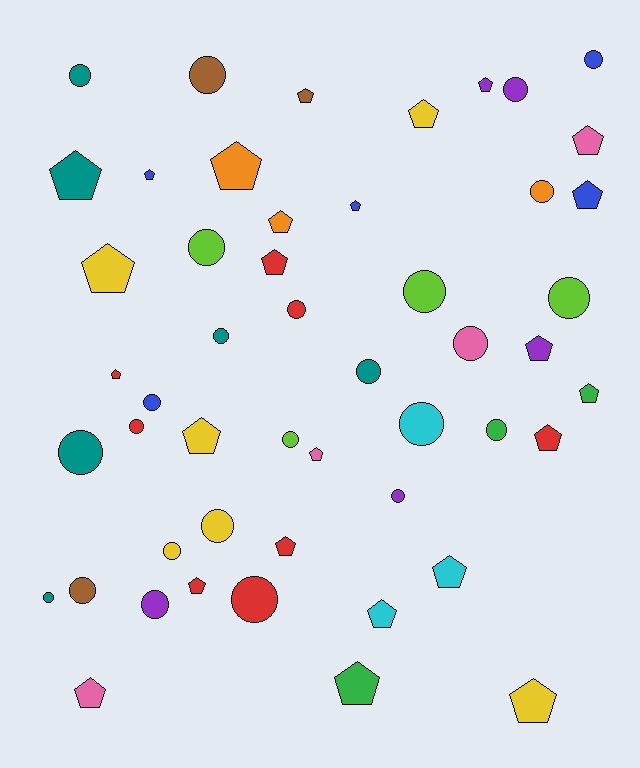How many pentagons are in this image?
There are 25 pentagons.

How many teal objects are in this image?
There are 6 teal objects.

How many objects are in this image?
There are 50 objects.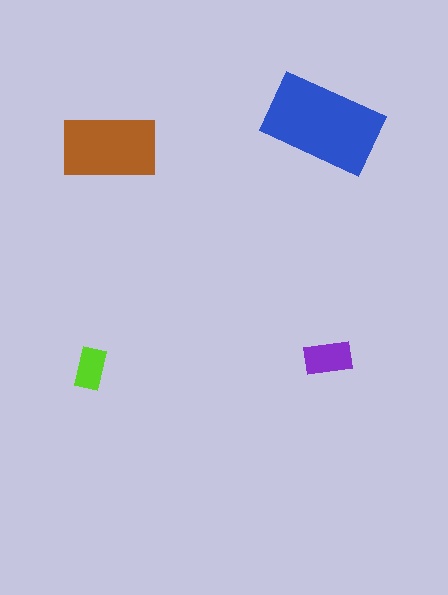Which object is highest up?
The blue rectangle is topmost.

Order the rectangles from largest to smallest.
the blue one, the brown one, the purple one, the lime one.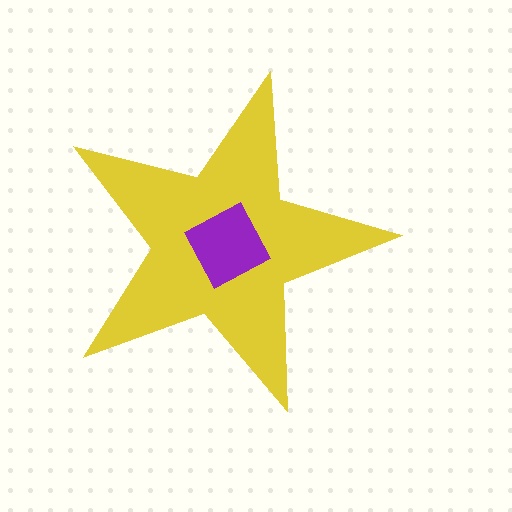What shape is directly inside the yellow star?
The purple diamond.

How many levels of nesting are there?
2.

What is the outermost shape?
The yellow star.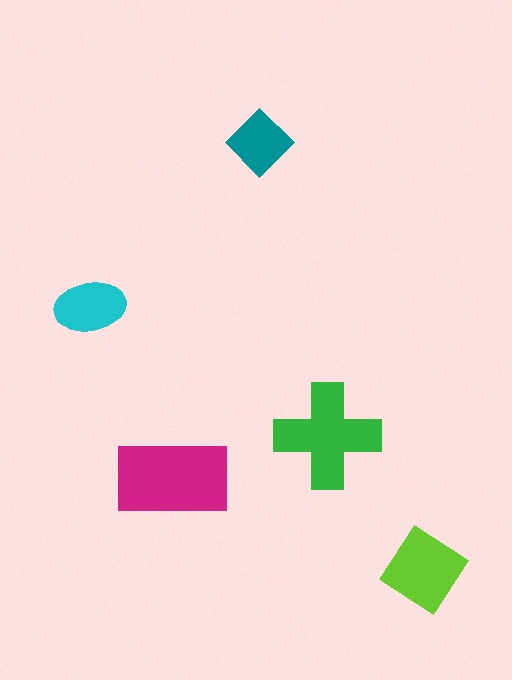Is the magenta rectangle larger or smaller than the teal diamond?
Larger.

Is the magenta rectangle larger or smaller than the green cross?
Larger.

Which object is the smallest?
The teal diamond.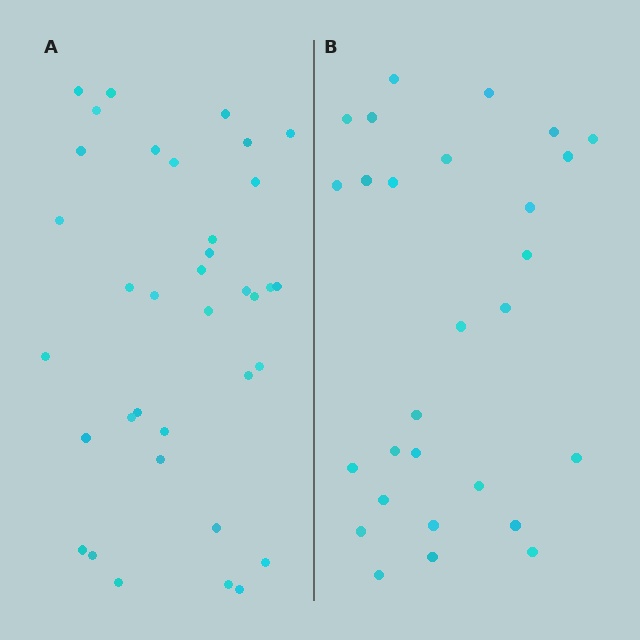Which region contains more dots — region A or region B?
Region A (the left region) has more dots.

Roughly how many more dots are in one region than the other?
Region A has roughly 8 or so more dots than region B.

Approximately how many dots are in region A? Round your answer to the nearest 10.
About 40 dots. (The exact count is 36, which rounds to 40.)